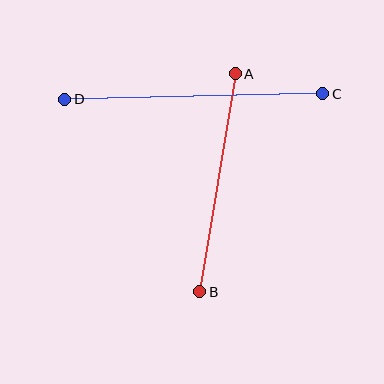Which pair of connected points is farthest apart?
Points C and D are farthest apart.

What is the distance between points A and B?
The distance is approximately 221 pixels.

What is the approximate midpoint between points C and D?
The midpoint is at approximately (194, 97) pixels.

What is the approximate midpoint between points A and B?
The midpoint is at approximately (218, 183) pixels.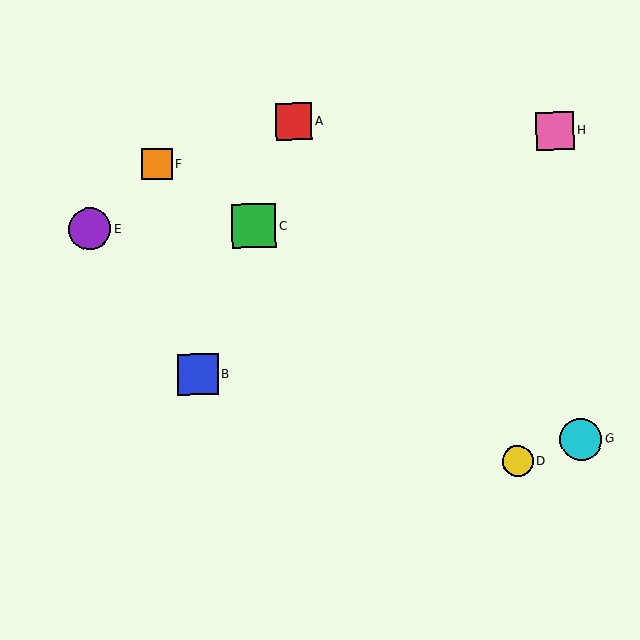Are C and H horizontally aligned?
No, C is at y≈226 and H is at y≈131.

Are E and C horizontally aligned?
Yes, both are at y≈229.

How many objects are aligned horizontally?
2 objects (C, E) are aligned horizontally.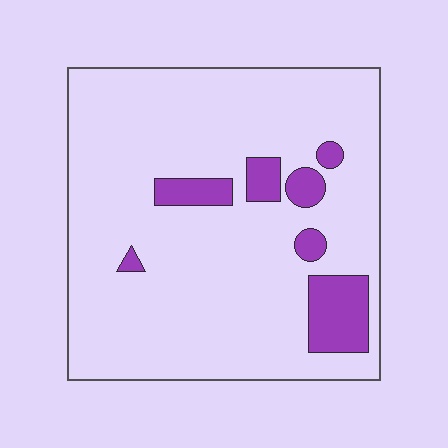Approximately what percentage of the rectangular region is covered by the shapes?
Approximately 10%.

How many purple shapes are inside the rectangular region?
7.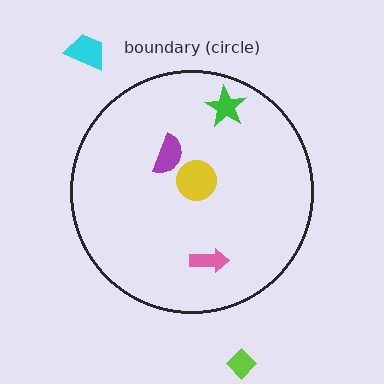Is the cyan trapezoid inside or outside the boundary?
Outside.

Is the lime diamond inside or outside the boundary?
Outside.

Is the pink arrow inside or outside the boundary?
Inside.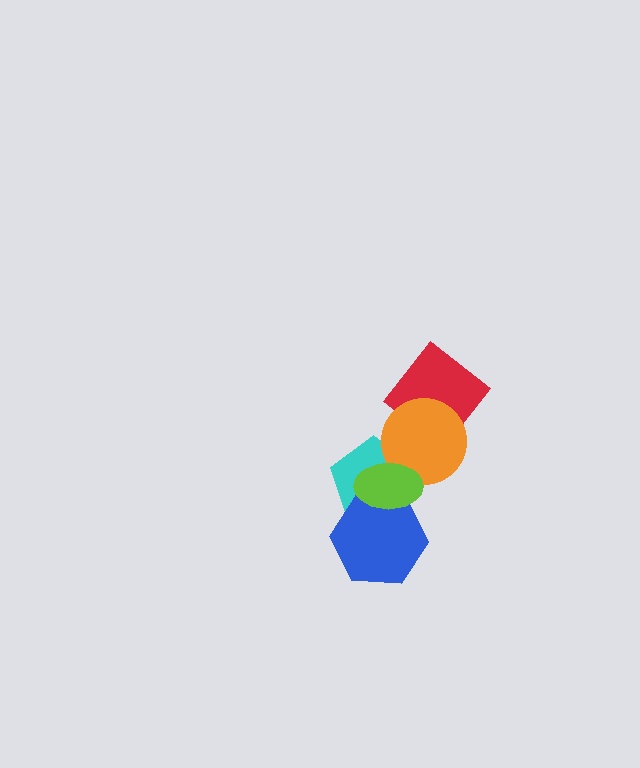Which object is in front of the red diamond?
The orange circle is in front of the red diamond.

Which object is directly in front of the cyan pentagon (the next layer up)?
The blue hexagon is directly in front of the cyan pentagon.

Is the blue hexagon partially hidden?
Yes, it is partially covered by another shape.